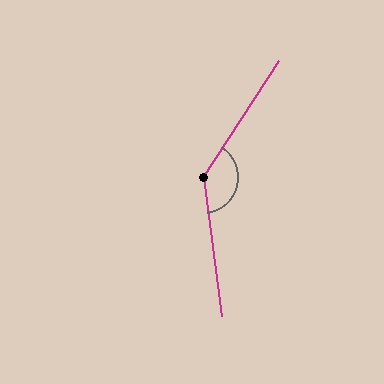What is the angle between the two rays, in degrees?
Approximately 139 degrees.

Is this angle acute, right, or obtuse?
It is obtuse.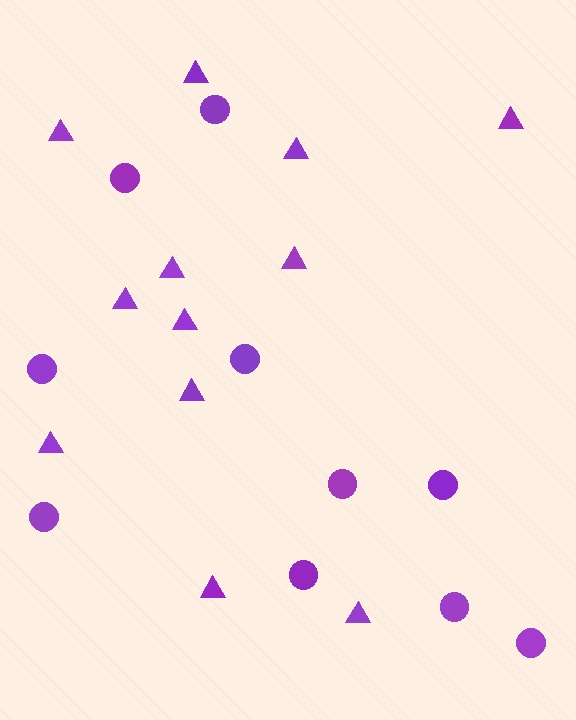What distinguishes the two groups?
There are 2 groups: one group of triangles (12) and one group of circles (10).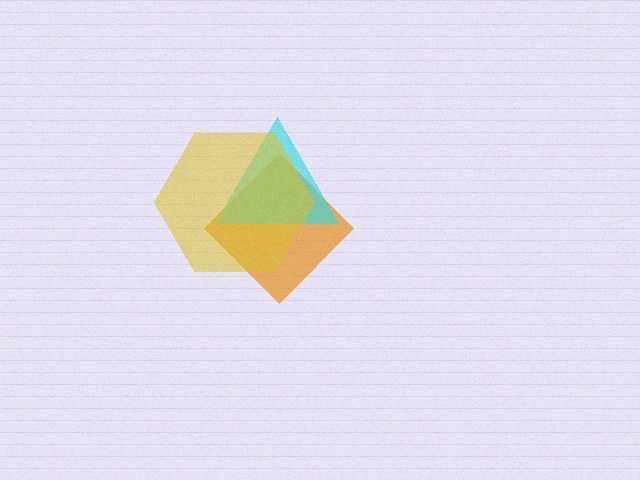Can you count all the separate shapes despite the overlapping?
Yes, there are 3 separate shapes.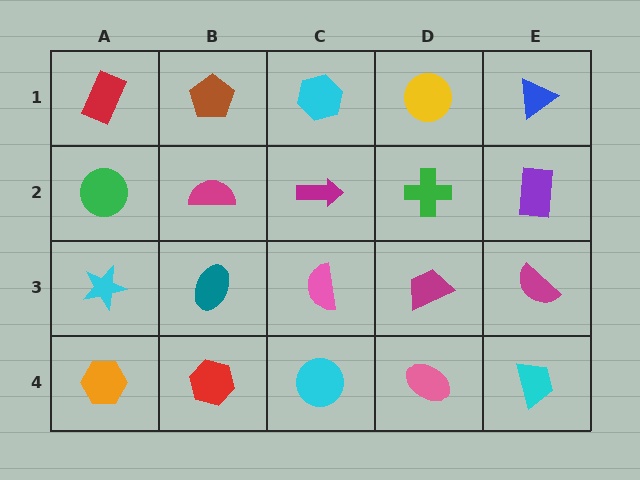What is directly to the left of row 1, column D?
A cyan hexagon.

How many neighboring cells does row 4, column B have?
3.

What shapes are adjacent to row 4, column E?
A magenta semicircle (row 3, column E), a pink ellipse (row 4, column D).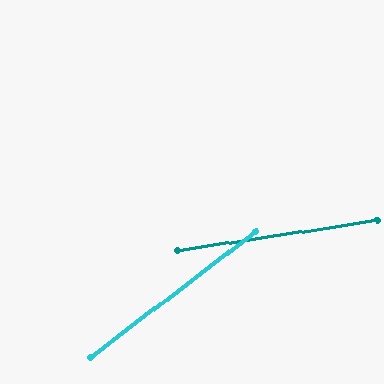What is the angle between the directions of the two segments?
Approximately 28 degrees.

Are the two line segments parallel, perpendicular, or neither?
Neither parallel nor perpendicular — they differ by about 28°.